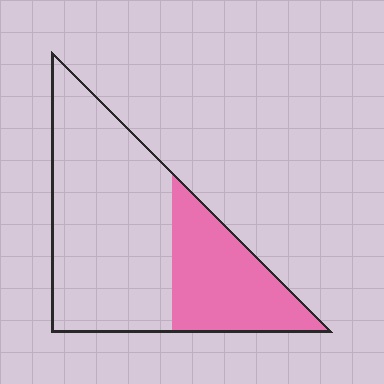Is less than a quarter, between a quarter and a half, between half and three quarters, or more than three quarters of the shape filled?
Between a quarter and a half.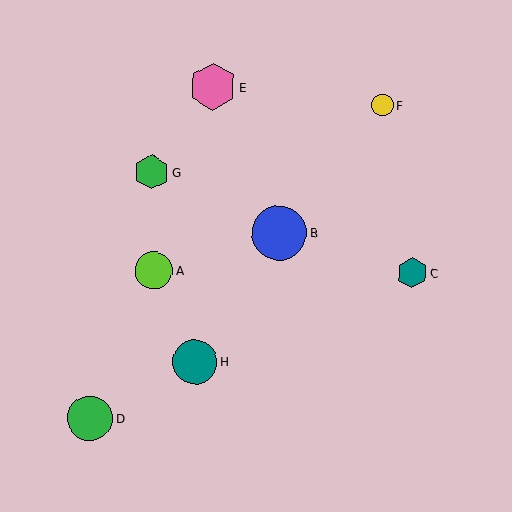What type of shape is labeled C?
Shape C is a teal hexagon.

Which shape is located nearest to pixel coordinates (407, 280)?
The teal hexagon (labeled C) at (412, 273) is nearest to that location.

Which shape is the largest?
The blue circle (labeled B) is the largest.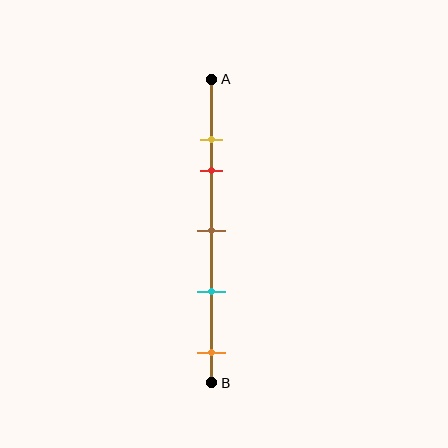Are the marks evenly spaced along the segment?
No, the marks are not evenly spaced.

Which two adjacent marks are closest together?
The yellow and red marks are the closest adjacent pair.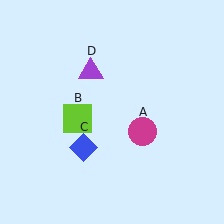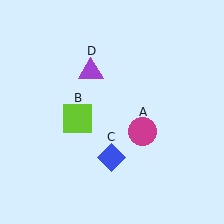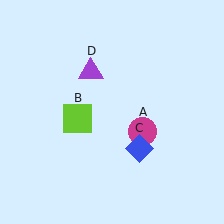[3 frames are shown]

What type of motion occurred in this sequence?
The blue diamond (object C) rotated counterclockwise around the center of the scene.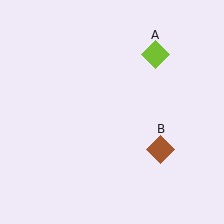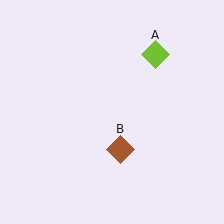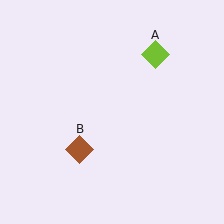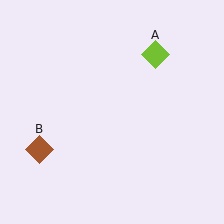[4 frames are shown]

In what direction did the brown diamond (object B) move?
The brown diamond (object B) moved left.